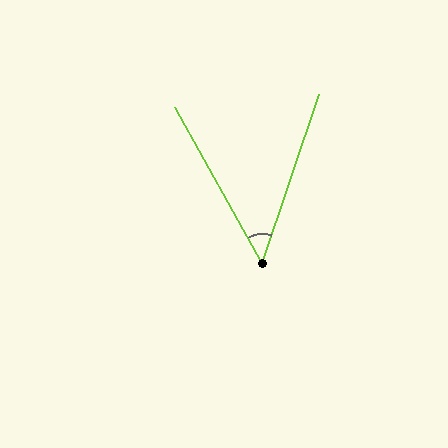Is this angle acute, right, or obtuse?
It is acute.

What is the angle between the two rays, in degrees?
Approximately 48 degrees.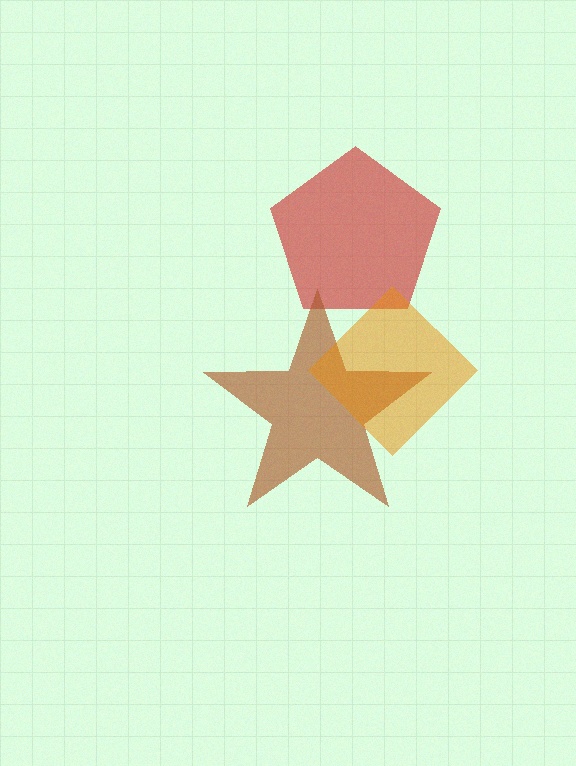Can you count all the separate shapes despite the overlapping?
Yes, there are 3 separate shapes.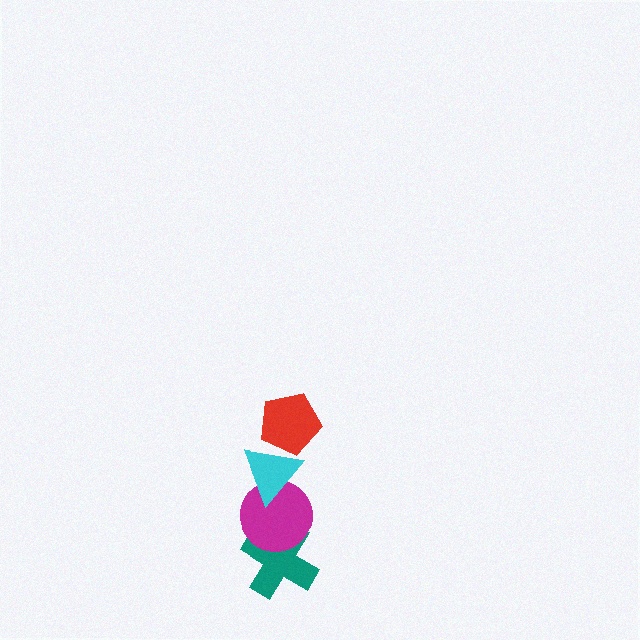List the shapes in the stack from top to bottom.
From top to bottom: the red pentagon, the cyan triangle, the magenta circle, the teal cross.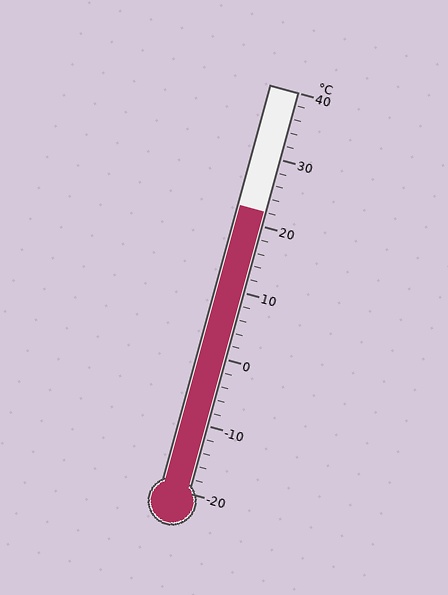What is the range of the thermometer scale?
The thermometer scale ranges from -20°C to 40°C.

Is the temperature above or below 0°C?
The temperature is above 0°C.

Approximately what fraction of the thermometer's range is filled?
The thermometer is filled to approximately 70% of its range.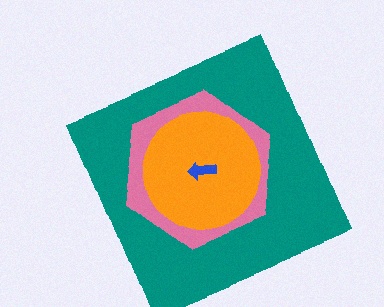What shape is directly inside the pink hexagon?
The orange circle.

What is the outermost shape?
The teal square.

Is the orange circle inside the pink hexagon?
Yes.